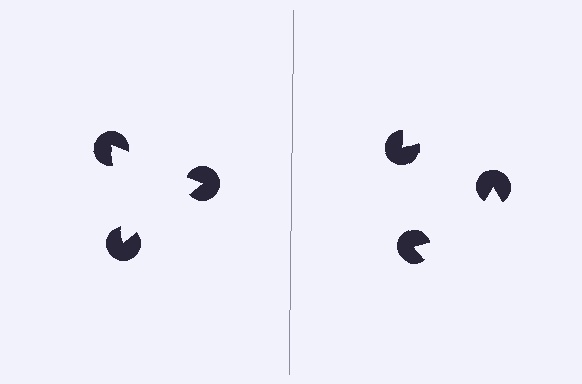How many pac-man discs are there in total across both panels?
6 — 3 on each side.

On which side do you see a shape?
An illusory triangle appears on the left side. On the right side the wedge cuts are rotated, so no coherent shape forms.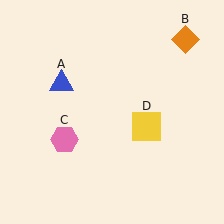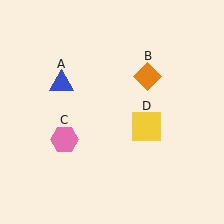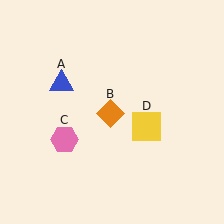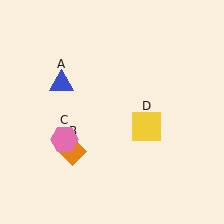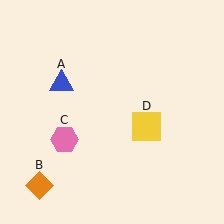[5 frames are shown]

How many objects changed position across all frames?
1 object changed position: orange diamond (object B).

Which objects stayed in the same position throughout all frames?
Blue triangle (object A) and pink hexagon (object C) and yellow square (object D) remained stationary.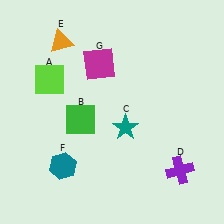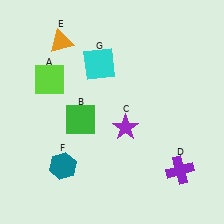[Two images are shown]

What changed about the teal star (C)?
In Image 1, C is teal. In Image 2, it changed to purple.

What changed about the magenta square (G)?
In Image 1, G is magenta. In Image 2, it changed to cyan.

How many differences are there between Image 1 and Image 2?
There are 2 differences between the two images.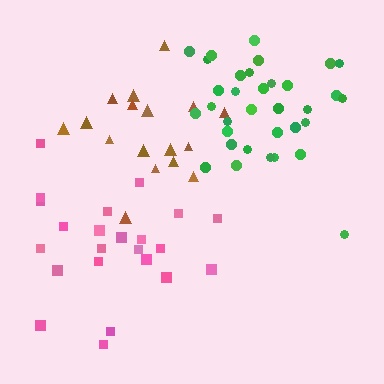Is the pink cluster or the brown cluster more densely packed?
Brown.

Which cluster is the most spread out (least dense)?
Pink.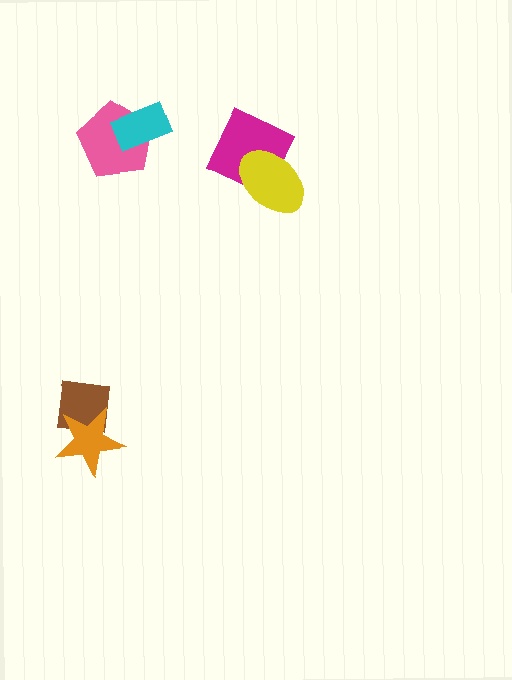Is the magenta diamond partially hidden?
Yes, it is partially covered by another shape.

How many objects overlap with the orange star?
1 object overlaps with the orange star.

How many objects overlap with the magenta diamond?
1 object overlaps with the magenta diamond.